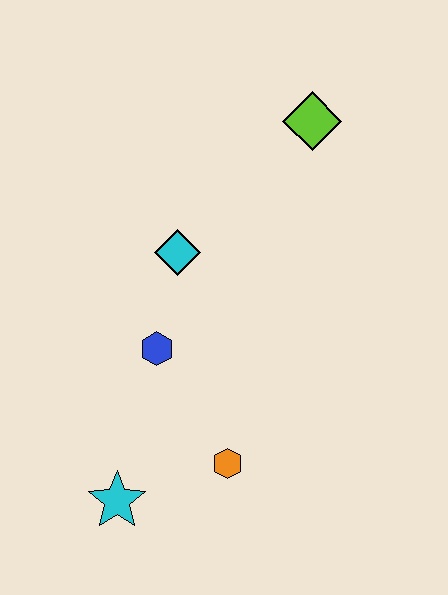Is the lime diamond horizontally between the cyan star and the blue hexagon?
No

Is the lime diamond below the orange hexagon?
No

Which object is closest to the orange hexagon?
The cyan star is closest to the orange hexagon.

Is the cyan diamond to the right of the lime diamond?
No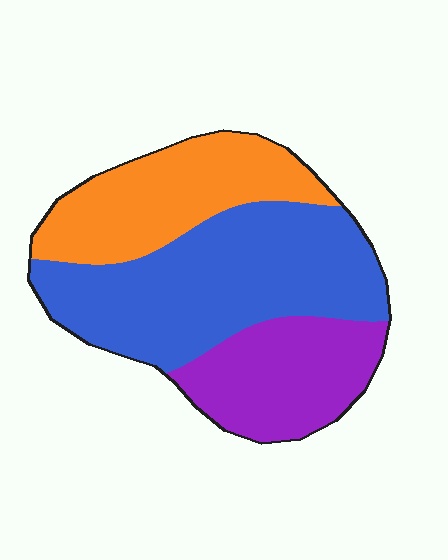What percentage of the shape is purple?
Purple covers 25% of the shape.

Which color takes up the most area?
Blue, at roughly 45%.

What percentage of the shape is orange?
Orange takes up between a quarter and a half of the shape.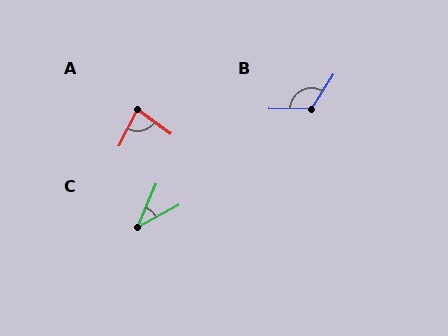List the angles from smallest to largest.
C (39°), A (81°), B (122°).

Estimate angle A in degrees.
Approximately 81 degrees.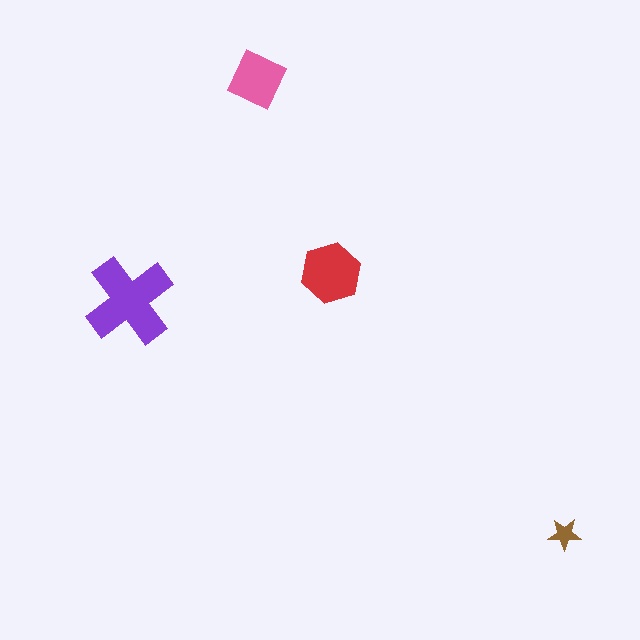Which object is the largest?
The purple cross.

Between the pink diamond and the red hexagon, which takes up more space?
The red hexagon.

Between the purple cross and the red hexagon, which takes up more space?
The purple cross.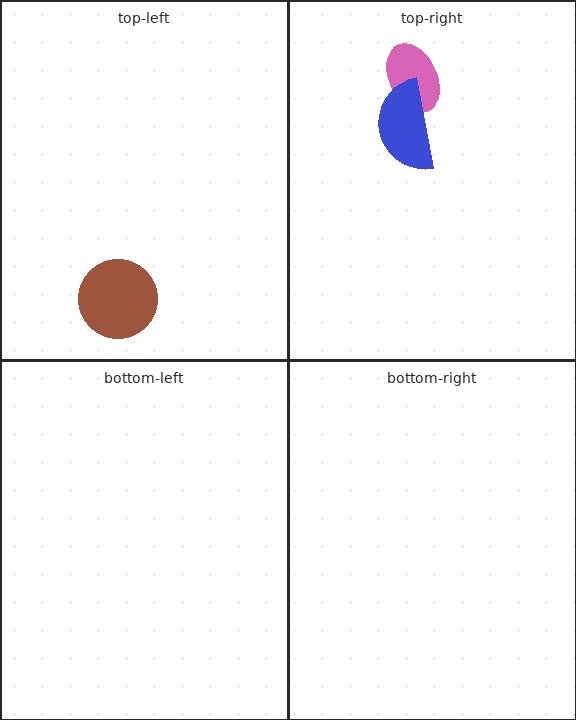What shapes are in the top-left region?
The brown circle.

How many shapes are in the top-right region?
2.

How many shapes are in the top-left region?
1.